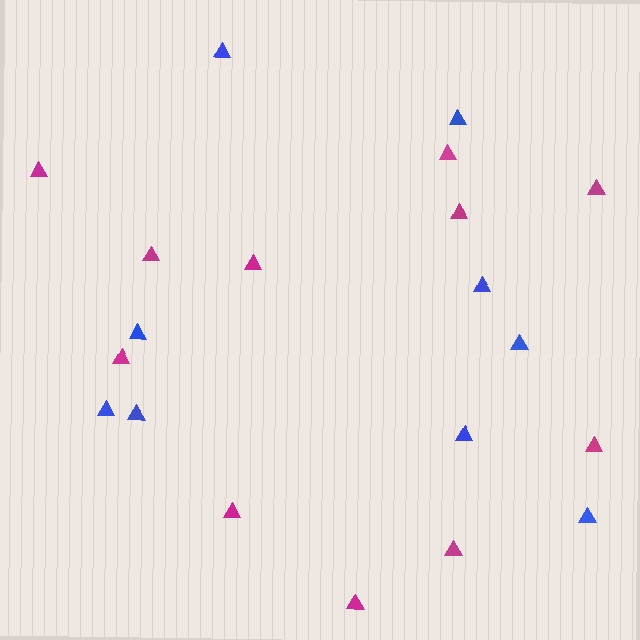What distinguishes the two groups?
There are 2 groups: one group of blue triangles (9) and one group of magenta triangles (11).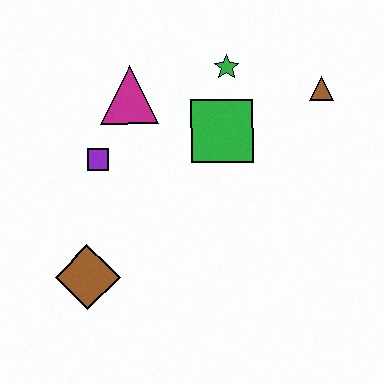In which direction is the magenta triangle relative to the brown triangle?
The magenta triangle is to the left of the brown triangle.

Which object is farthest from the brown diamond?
The brown triangle is farthest from the brown diamond.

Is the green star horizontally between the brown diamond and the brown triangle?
Yes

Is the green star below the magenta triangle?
No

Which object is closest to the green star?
The green square is closest to the green star.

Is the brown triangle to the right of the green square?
Yes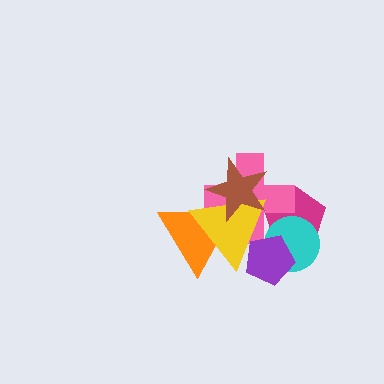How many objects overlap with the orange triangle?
3 objects overlap with the orange triangle.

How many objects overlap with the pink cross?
6 objects overlap with the pink cross.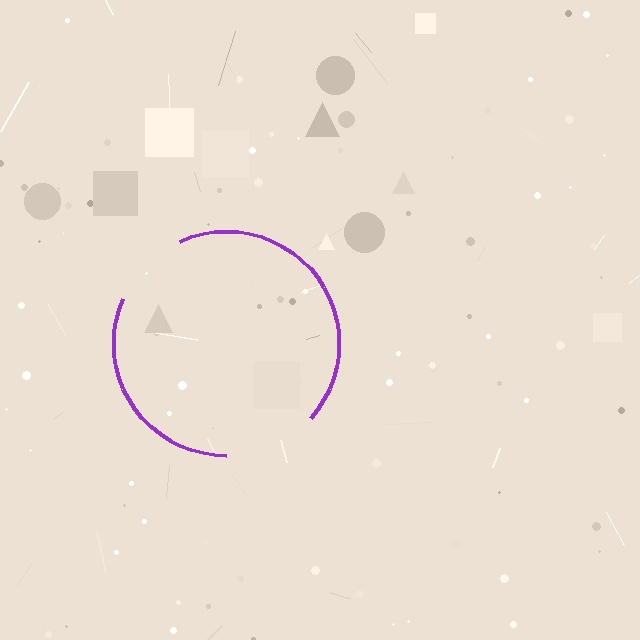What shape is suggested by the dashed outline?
The dashed outline suggests a circle.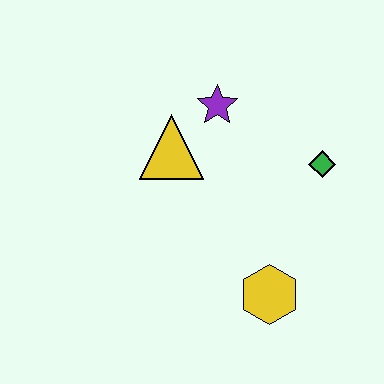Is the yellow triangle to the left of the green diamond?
Yes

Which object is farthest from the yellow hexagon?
The purple star is farthest from the yellow hexagon.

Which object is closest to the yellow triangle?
The purple star is closest to the yellow triangle.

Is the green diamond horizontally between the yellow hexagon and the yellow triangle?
No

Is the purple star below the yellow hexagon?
No